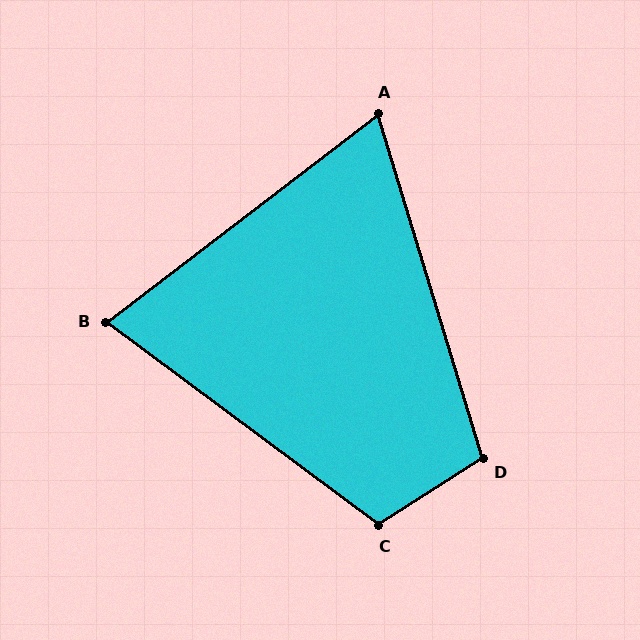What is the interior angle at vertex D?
Approximately 106 degrees (obtuse).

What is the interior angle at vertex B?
Approximately 74 degrees (acute).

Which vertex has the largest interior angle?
C, at approximately 110 degrees.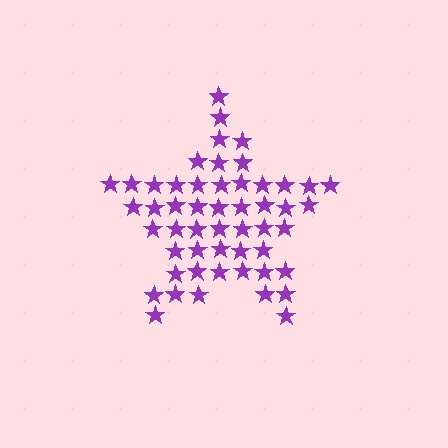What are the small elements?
The small elements are stars.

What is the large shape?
The large shape is a star.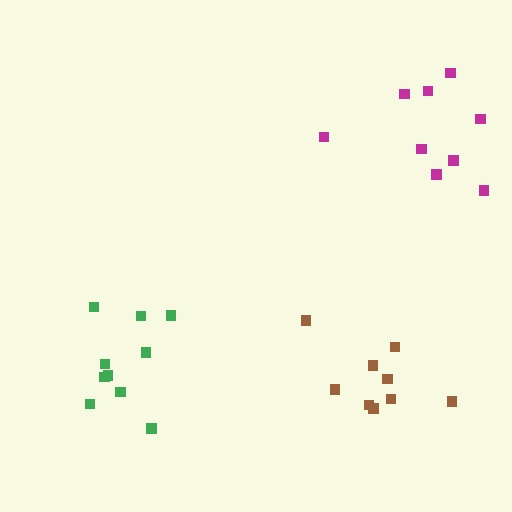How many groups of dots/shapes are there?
There are 3 groups.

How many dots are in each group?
Group 1: 9 dots, Group 2: 10 dots, Group 3: 9 dots (28 total).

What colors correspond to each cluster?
The clusters are colored: brown, green, magenta.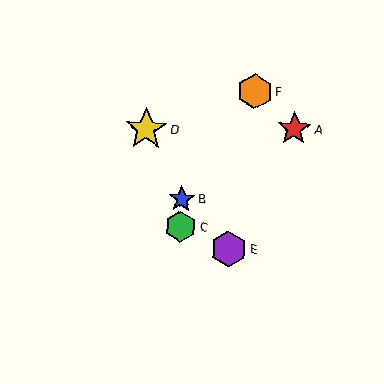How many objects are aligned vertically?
2 objects (B, C) are aligned vertically.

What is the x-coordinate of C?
Object C is at x≈181.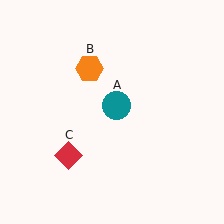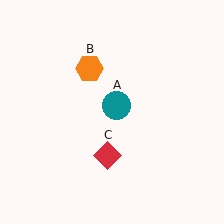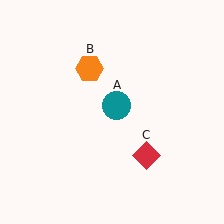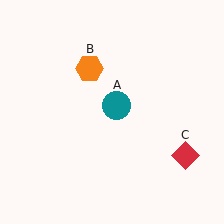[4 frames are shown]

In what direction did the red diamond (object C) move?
The red diamond (object C) moved right.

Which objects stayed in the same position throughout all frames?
Teal circle (object A) and orange hexagon (object B) remained stationary.